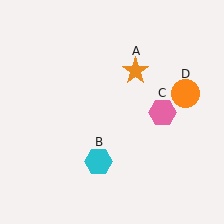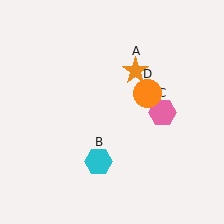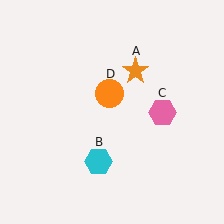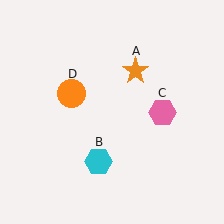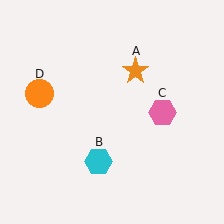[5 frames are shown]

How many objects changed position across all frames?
1 object changed position: orange circle (object D).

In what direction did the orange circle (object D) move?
The orange circle (object D) moved left.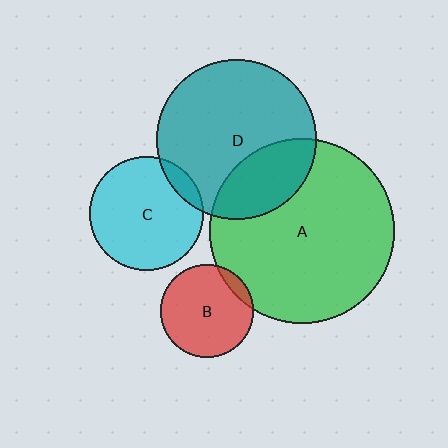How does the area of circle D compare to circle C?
Approximately 2.0 times.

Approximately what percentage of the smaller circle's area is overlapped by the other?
Approximately 10%.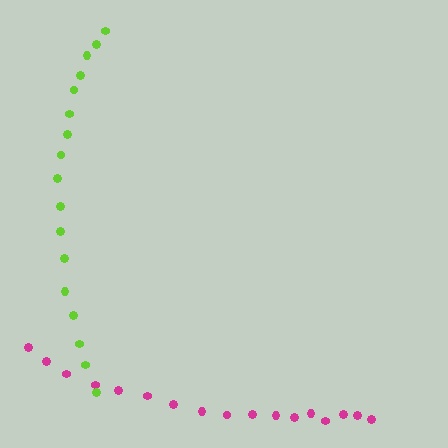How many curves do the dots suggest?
There are 2 distinct paths.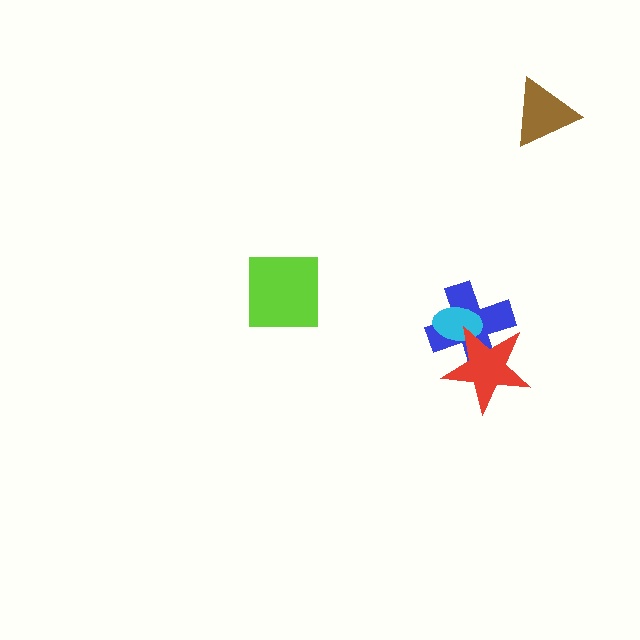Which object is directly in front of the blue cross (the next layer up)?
The cyan ellipse is directly in front of the blue cross.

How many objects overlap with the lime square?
0 objects overlap with the lime square.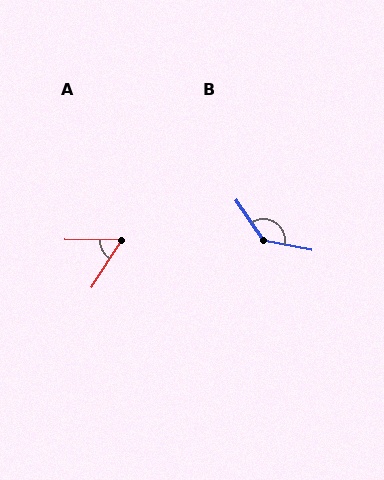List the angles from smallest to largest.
A (58°), B (134°).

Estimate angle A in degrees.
Approximately 58 degrees.